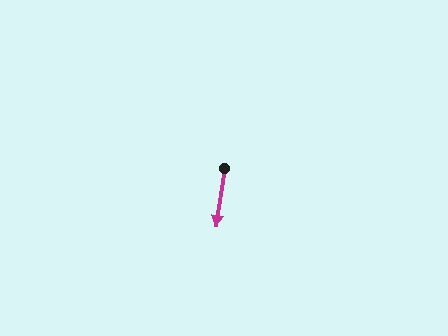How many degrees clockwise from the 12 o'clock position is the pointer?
Approximately 188 degrees.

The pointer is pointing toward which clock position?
Roughly 6 o'clock.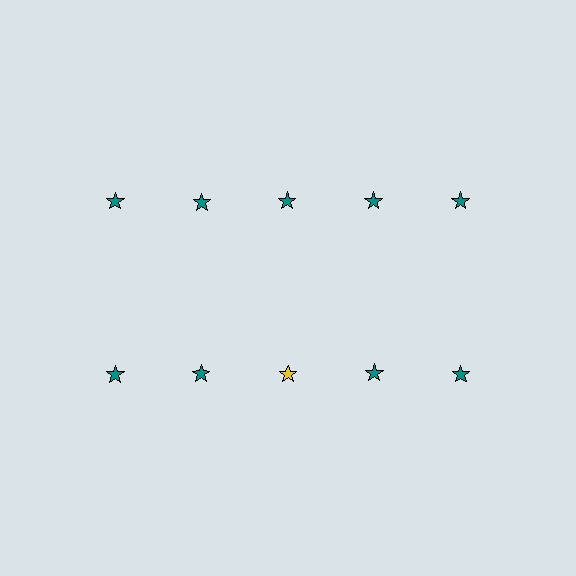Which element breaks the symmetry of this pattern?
The yellow star in the second row, center column breaks the symmetry. All other shapes are teal stars.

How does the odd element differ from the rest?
It has a different color: yellow instead of teal.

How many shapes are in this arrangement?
There are 10 shapes arranged in a grid pattern.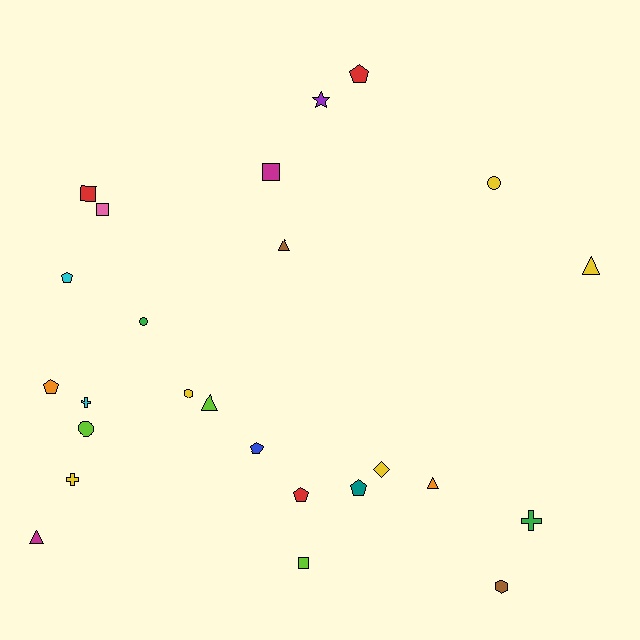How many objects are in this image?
There are 25 objects.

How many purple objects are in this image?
There is 1 purple object.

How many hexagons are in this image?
There are 2 hexagons.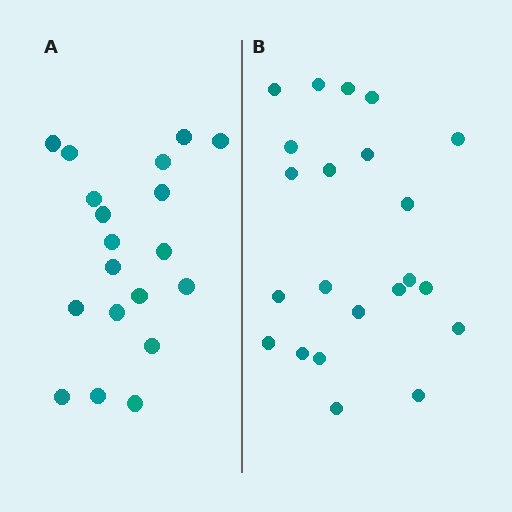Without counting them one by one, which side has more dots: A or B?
Region B (the right region) has more dots.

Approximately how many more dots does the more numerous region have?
Region B has just a few more — roughly 2 or 3 more dots than region A.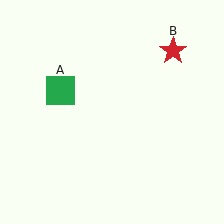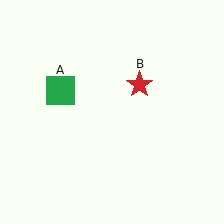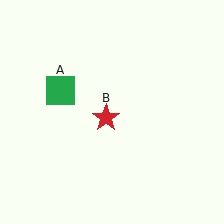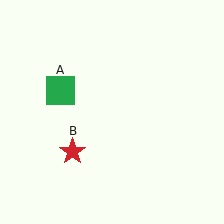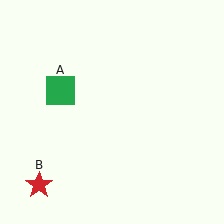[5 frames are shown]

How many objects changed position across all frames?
1 object changed position: red star (object B).